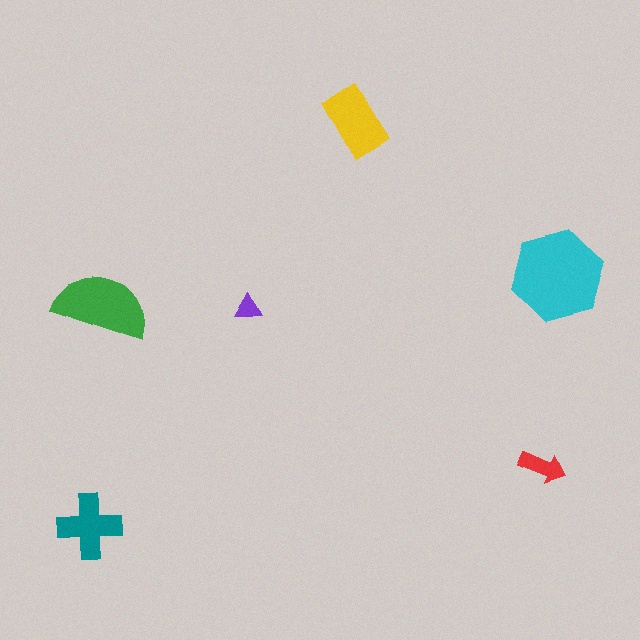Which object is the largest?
The cyan hexagon.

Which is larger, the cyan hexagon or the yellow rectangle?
The cyan hexagon.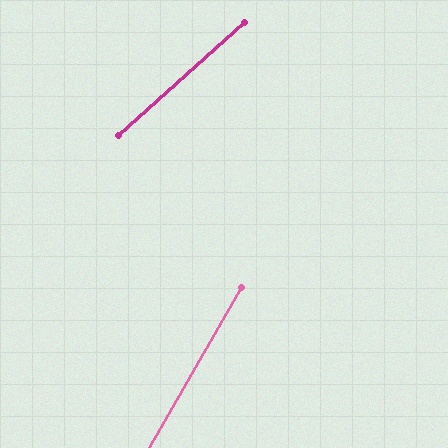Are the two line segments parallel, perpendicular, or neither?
Neither parallel nor perpendicular — they differ by about 18°.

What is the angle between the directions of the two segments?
Approximately 18 degrees.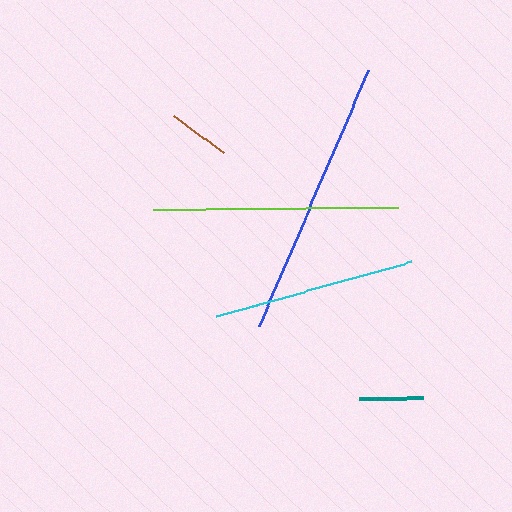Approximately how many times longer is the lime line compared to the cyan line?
The lime line is approximately 1.2 times the length of the cyan line.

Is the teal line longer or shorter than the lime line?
The lime line is longer than the teal line.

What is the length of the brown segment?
The brown segment is approximately 63 pixels long.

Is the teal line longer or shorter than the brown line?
The teal line is longer than the brown line.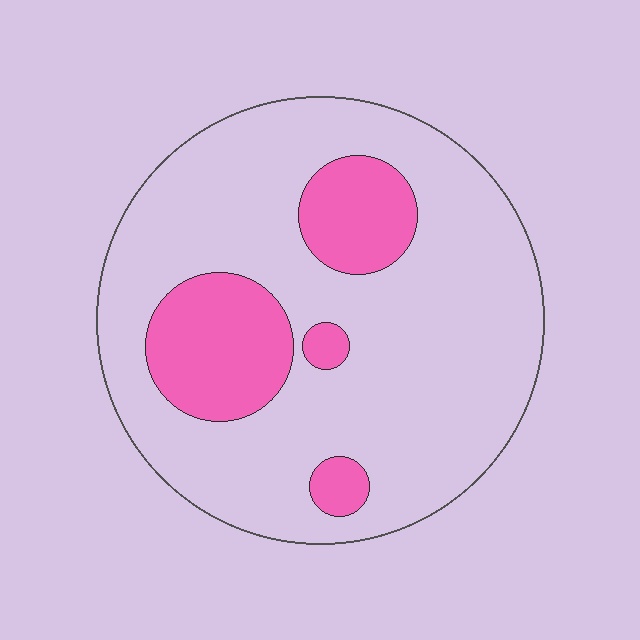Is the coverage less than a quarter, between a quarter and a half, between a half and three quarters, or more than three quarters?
Less than a quarter.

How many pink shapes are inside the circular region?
4.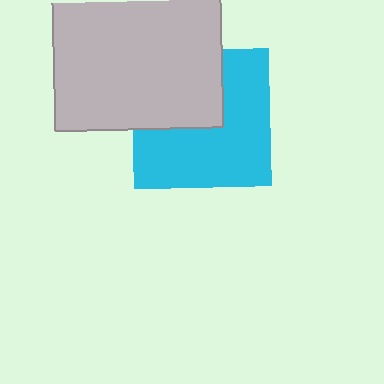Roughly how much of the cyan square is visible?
About half of it is visible (roughly 61%).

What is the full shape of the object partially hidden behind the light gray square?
The partially hidden object is a cyan square.